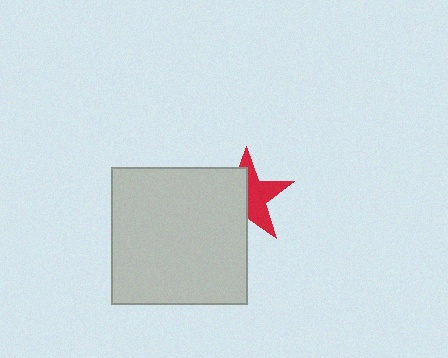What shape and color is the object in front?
The object in front is a light gray square.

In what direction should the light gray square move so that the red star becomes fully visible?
The light gray square should move left. That is the shortest direction to clear the overlap and leave the red star fully visible.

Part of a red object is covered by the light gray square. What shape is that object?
It is a star.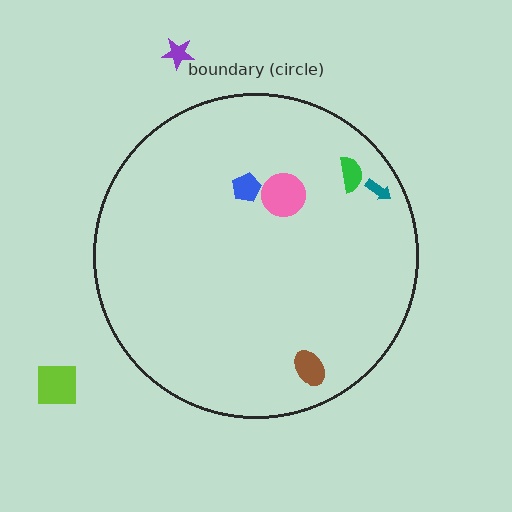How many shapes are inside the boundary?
5 inside, 2 outside.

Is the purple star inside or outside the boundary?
Outside.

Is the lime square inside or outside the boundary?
Outside.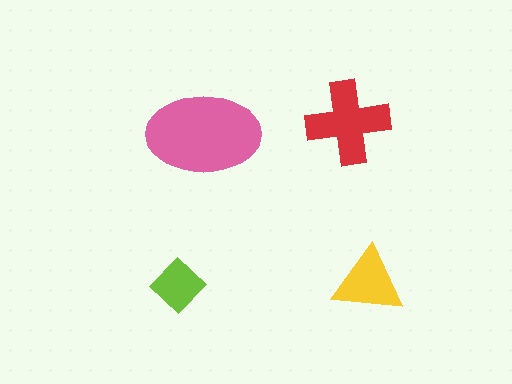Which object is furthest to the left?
The lime diamond is leftmost.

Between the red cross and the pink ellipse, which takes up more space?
The pink ellipse.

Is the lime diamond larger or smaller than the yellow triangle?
Smaller.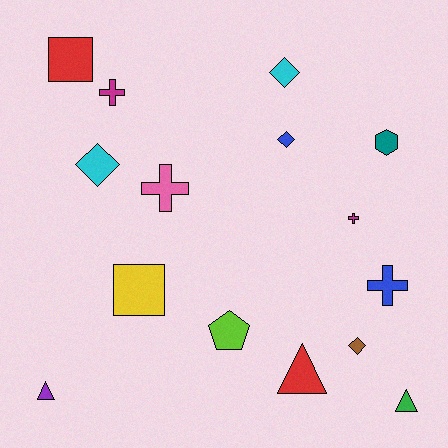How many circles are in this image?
There are no circles.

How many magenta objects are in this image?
There are 2 magenta objects.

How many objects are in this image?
There are 15 objects.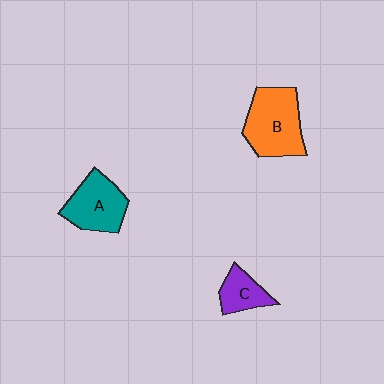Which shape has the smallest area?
Shape C (purple).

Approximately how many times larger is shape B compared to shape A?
Approximately 1.3 times.